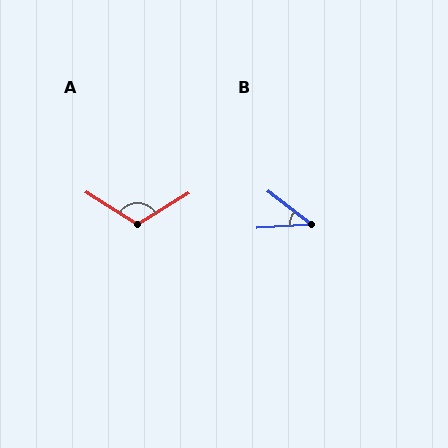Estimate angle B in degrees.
Approximately 41 degrees.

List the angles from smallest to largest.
B (41°), A (116°).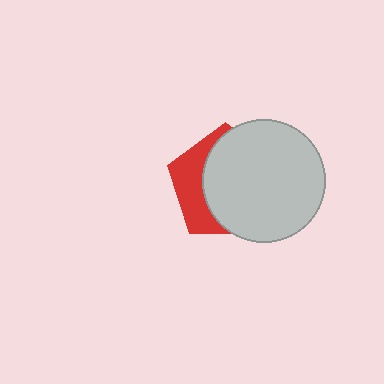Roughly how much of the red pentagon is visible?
A small part of it is visible (roughly 33%).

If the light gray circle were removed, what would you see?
You would see the complete red pentagon.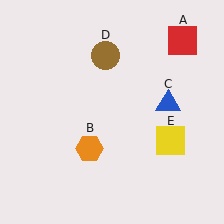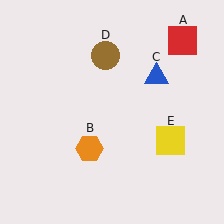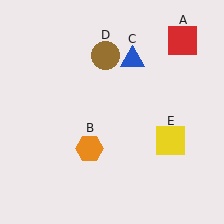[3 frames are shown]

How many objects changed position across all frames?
1 object changed position: blue triangle (object C).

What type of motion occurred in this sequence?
The blue triangle (object C) rotated counterclockwise around the center of the scene.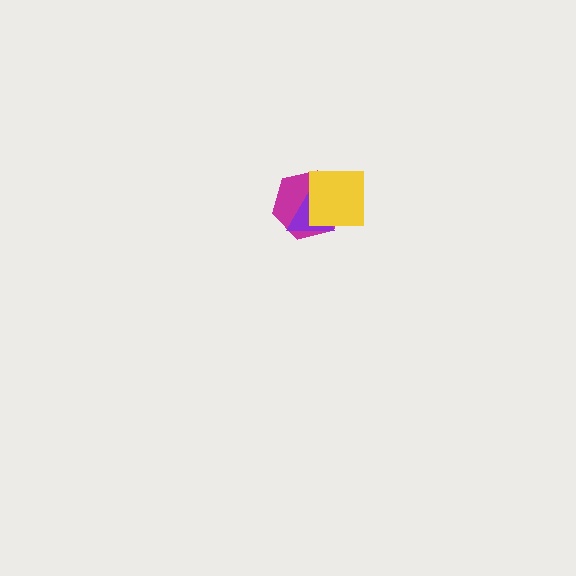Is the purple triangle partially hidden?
Yes, it is partially covered by another shape.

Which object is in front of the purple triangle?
The yellow square is in front of the purple triangle.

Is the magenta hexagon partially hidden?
Yes, it is partially covered by another shape.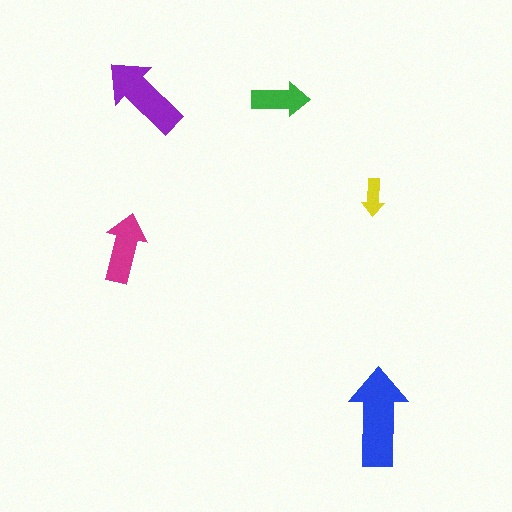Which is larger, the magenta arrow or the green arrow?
The magenta one.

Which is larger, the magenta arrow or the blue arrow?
The blue one.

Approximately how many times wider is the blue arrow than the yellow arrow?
About 2.5 times wider.